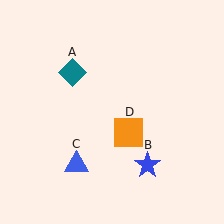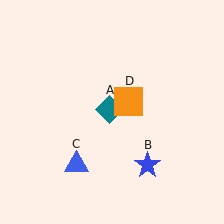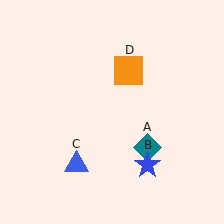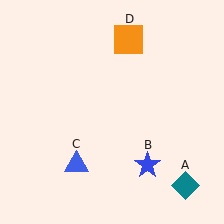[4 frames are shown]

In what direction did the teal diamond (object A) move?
The teal diamond (object A) moved down and to the right.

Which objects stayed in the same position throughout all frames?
Blue star (object B) and blue triangle (object C) remained stationary.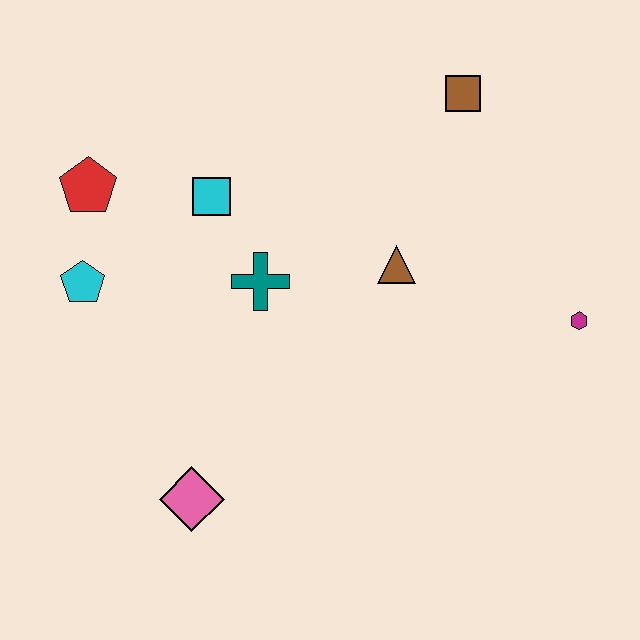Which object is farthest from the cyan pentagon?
The magenta hexagon is farthest from the cyan pentagon.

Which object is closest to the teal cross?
The cyan square is closest to the teal cross.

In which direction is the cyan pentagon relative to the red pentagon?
The cyan pentagon is below the red pentagon.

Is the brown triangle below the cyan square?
Yes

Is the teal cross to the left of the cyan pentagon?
No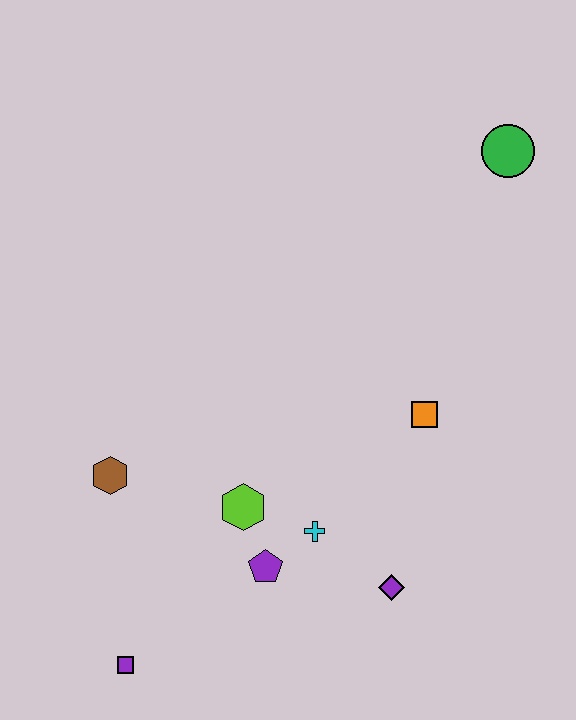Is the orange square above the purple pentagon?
Yes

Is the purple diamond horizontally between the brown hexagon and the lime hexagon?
No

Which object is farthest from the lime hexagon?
The green circle is farthest from the lime hexagon.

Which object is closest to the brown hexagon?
The lime hexagon is closest to the brown hexagon.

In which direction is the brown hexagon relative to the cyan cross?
The brown hexagon is to the left of the cyan cross.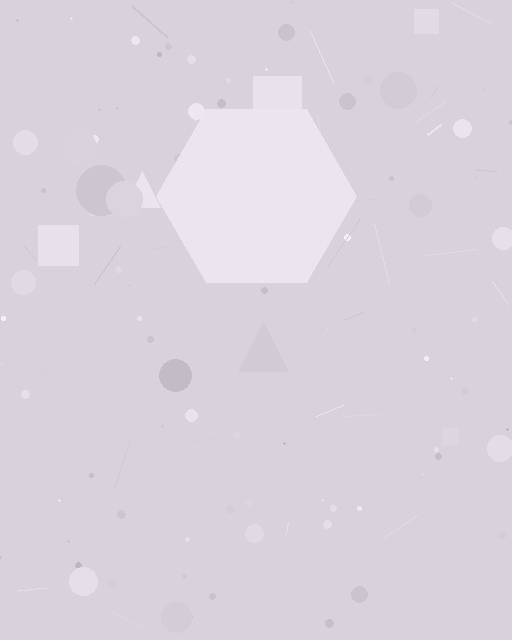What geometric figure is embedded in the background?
A hexagon is embedded in the background.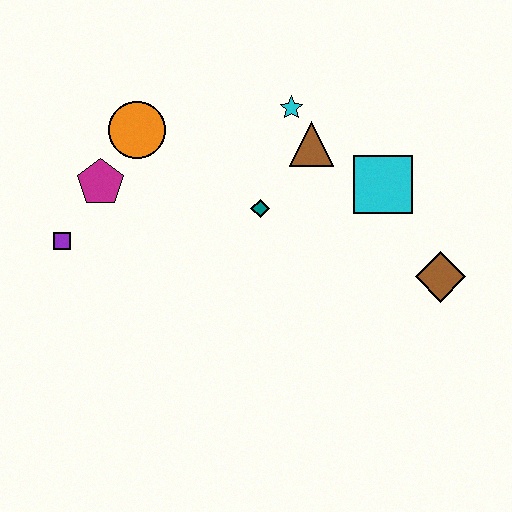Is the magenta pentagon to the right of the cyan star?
No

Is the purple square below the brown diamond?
No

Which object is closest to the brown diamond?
The cyan square is closest to the brown diamond.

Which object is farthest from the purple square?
The brown diamond is farthest from the purple square.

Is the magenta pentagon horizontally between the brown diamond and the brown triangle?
No